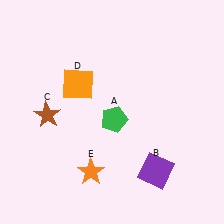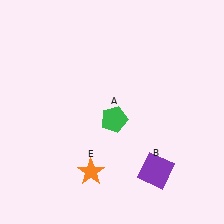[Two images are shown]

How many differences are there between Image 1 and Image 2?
There are 2 differences between the two images.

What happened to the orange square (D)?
The orange square (D) was removed in Image 2. It was in the top-left area of Image 1.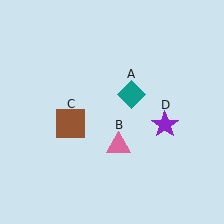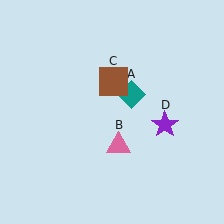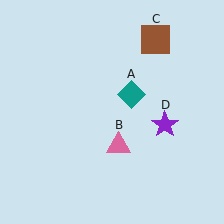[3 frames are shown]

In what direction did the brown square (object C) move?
The brown square (object C) moved up and to the right.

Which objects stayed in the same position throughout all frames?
Teal diamond (object A) and pink triangle (object B) and purple star (object D) remained stationary.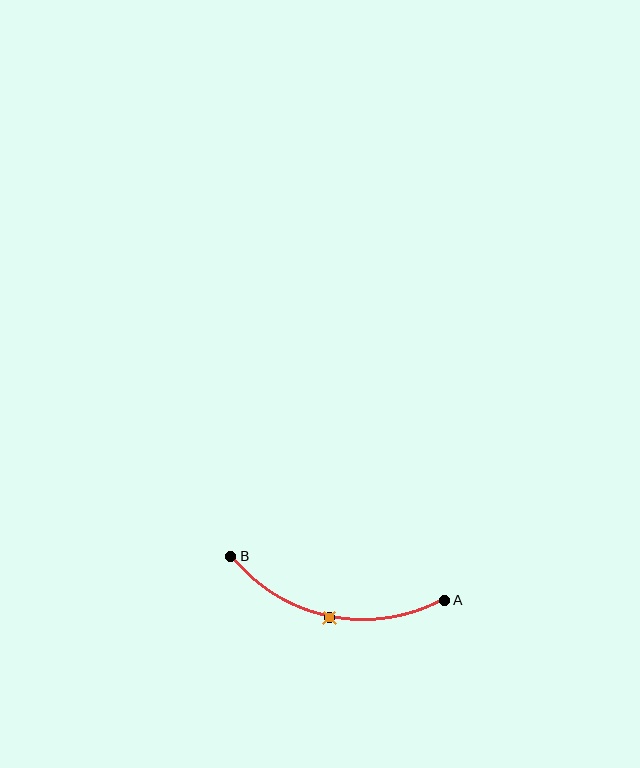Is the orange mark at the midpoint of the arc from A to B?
Yes. The orange mark lies on the arc at equal arc-length from both A and B — it is the arc midpoint.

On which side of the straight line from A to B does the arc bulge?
The arc bulges below the straight line connecting A and B.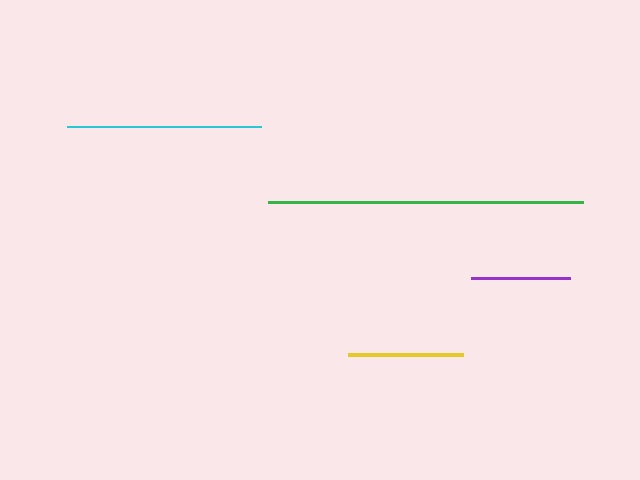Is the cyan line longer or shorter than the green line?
The green line is longer than the cyan line.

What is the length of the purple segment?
The purple segment is approximately 99 pixels long.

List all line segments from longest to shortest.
From longest to shortest: green, cyan, yellow, purple.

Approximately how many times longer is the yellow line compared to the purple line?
The yellow line is approximately 1.2 times the length of the purple line.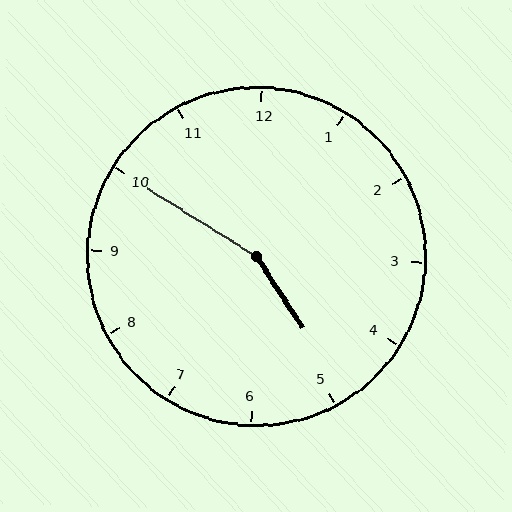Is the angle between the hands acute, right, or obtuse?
It is obtuse.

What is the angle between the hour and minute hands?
Approximately 155 degrees.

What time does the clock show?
4:50.